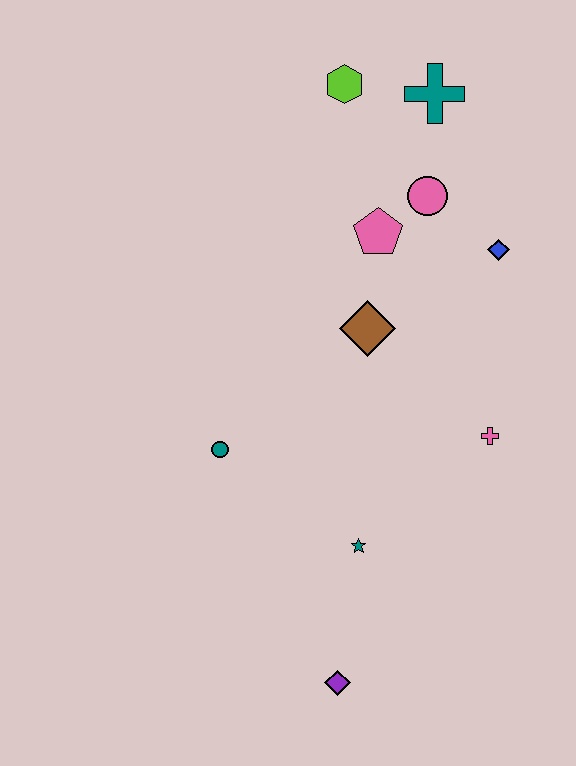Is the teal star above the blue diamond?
No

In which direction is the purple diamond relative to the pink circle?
The purple diamond is below the pink circle.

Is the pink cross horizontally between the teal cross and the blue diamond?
Yes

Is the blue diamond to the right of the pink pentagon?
Yes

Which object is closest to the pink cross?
The brown diamond is closest to the pink cross.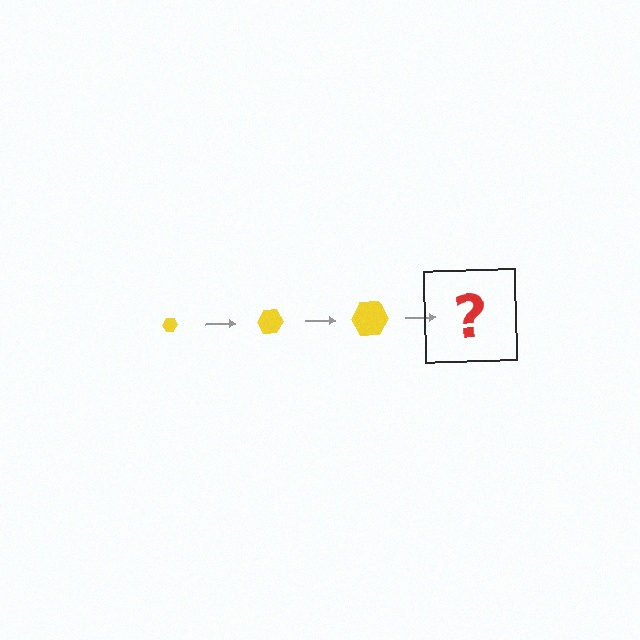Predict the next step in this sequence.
The next step is a yellow hexagon, larger than the previous one.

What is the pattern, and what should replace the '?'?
The pattern is that the hexagon gets progressively larger each step. The '?' should be a yellow hexagon, larger than the previous one.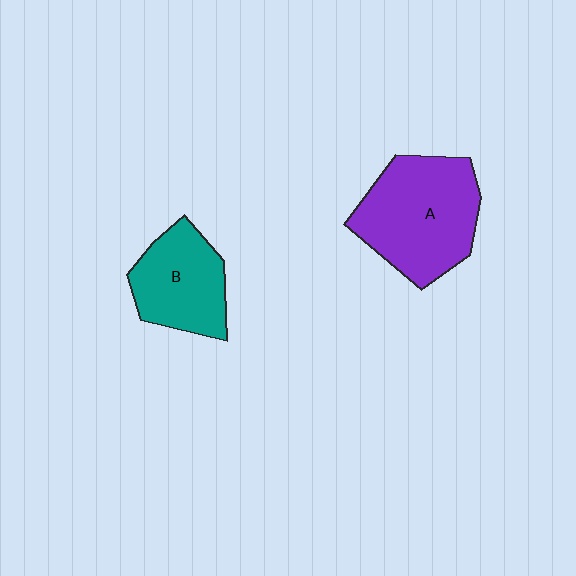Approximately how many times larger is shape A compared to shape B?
Approximately 1.5 times.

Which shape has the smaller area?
Shape B (teal).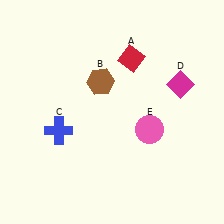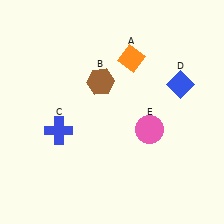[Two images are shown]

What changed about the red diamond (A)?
In Image 1, A is red. In Image 2, it changed to orange.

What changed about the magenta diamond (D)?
In Image 1, D is magenta. In Image 2, it changed to blue.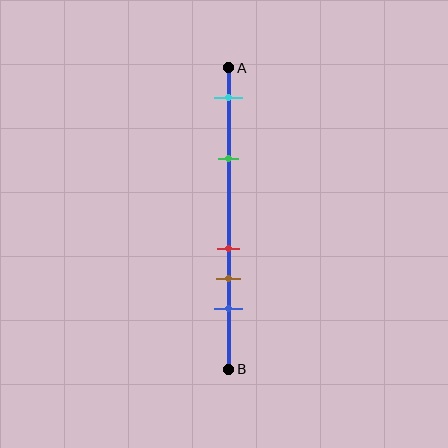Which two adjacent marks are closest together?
The red and brown marks are the closest adjacent pair.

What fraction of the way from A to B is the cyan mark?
The cyan mark is approximately 10% (0.1) of the way from A to B.